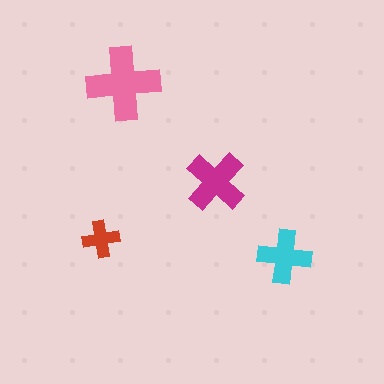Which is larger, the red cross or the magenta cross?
The magenta one.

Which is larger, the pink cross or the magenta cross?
The pink one.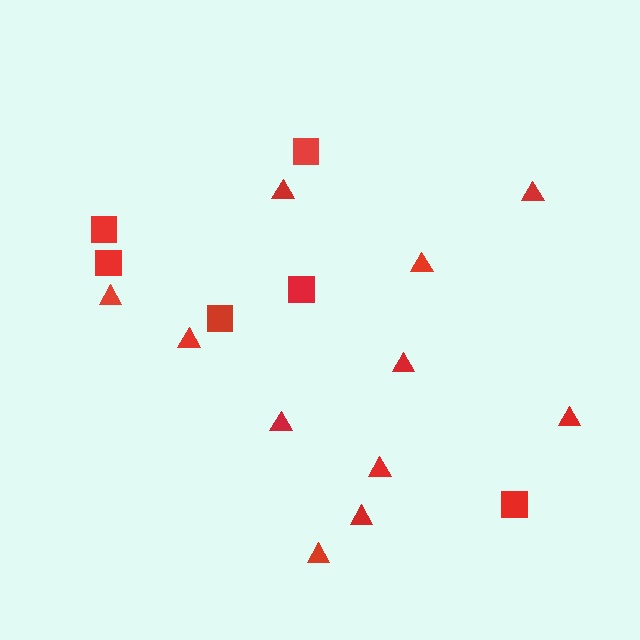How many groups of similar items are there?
There are 2 groups: one group of triangles (11) and one group of squares (6).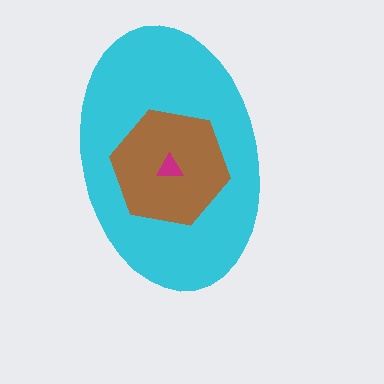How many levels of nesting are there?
3.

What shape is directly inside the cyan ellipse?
The brown hexagon.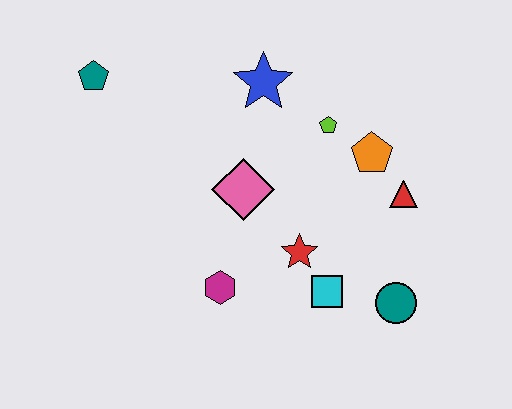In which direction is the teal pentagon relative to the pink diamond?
The teal pentagon is to the left of the pink diamond.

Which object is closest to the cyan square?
The red star is closest to the cyan square.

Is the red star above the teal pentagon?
No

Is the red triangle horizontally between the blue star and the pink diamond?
No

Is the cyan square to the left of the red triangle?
Yes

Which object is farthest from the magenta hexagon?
The teal pentagon is farthest from the magenta hexagon.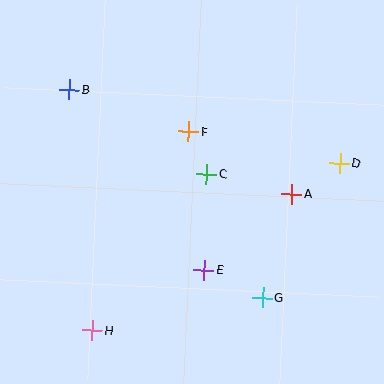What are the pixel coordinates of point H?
Point H is at (92, 330).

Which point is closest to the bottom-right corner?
Point G is closest to the bottom-right corner.